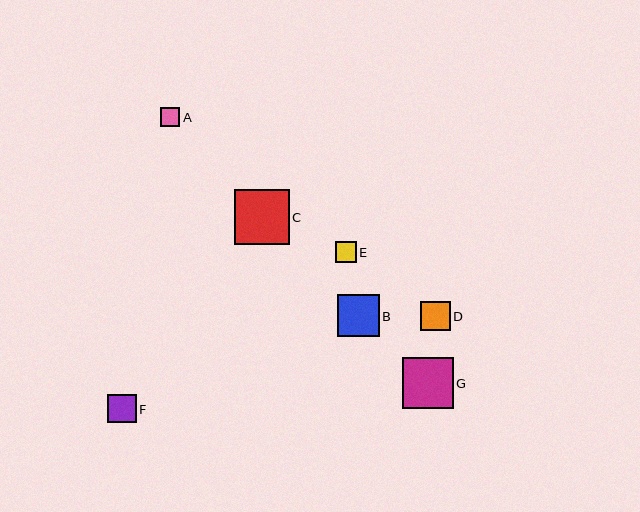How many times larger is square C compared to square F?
Square C is approximately 1.9 times the size of square F.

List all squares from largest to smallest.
From largest to smallest: C, G, B, D, F, E, A.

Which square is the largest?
Square C is the largest with a size of approximately 55 pixels.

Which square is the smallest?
Square A is the smallest with a size of approximately 19 pixels.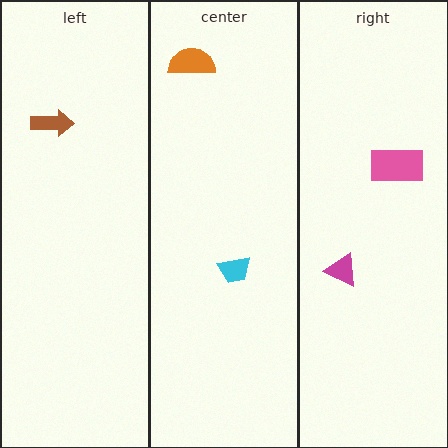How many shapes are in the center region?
2.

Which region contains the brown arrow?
The left region.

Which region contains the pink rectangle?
The right region.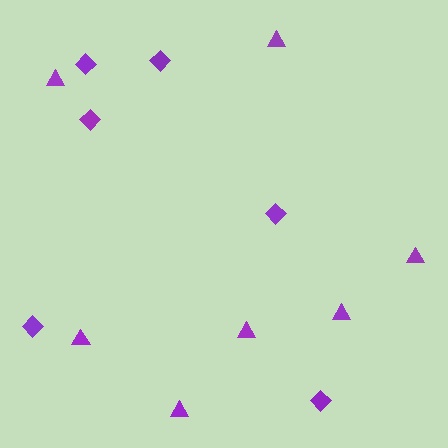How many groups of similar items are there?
There are 2 groups: one group of triangles (7) and one group of diamonds (6).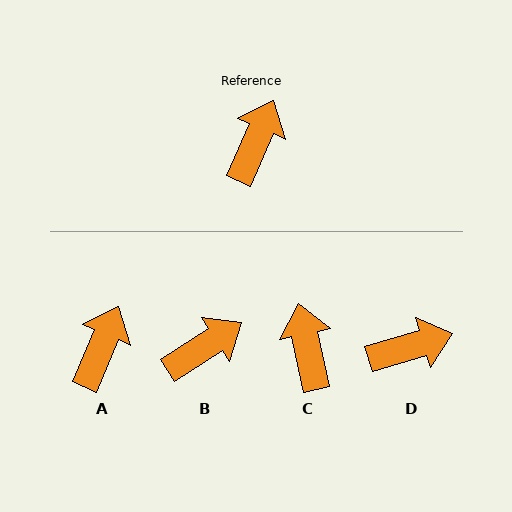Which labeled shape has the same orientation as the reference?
A.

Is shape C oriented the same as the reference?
No, it is off by about 36 degrees.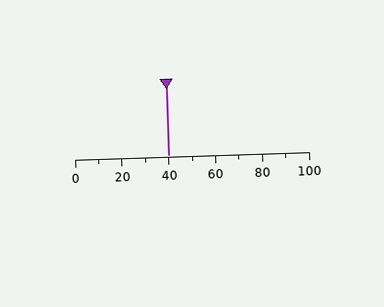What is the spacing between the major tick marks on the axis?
The major ticks are spaced 20 apart.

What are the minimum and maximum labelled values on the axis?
The axis runs from 0 to 100.